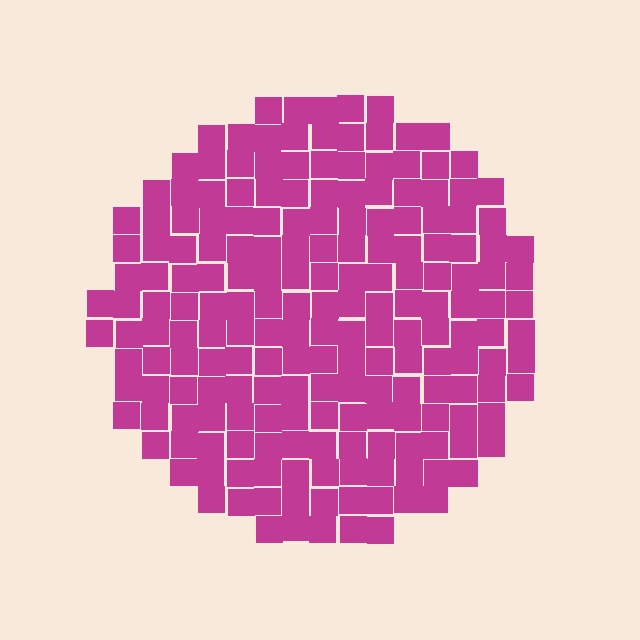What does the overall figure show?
The overall figure shows a circle.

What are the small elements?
The small elements are squares.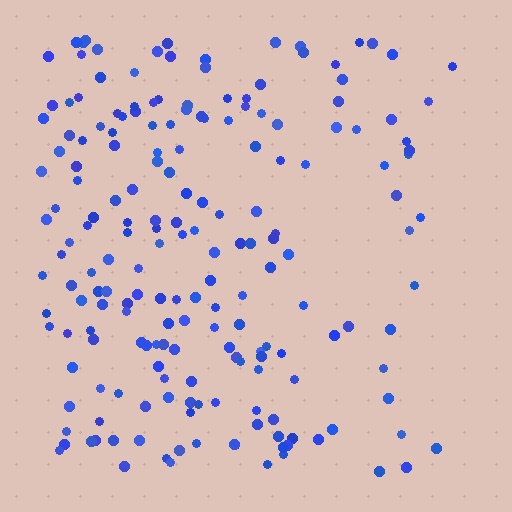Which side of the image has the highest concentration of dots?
The left.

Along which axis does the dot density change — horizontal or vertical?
Horizontal.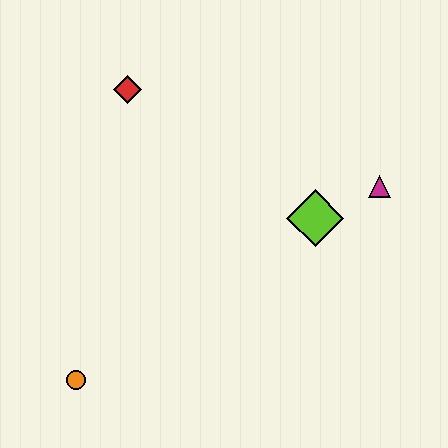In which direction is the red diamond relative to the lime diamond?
The red diamond is to the left of the lime diamond.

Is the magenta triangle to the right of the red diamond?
Yes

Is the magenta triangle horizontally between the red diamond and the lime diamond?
No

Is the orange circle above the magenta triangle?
No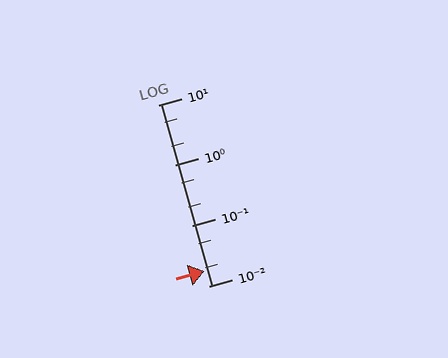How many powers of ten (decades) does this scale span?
The scale spans 3 decades, from 0.01 to 10.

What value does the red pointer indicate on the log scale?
The pointer indicates approximately 0.018.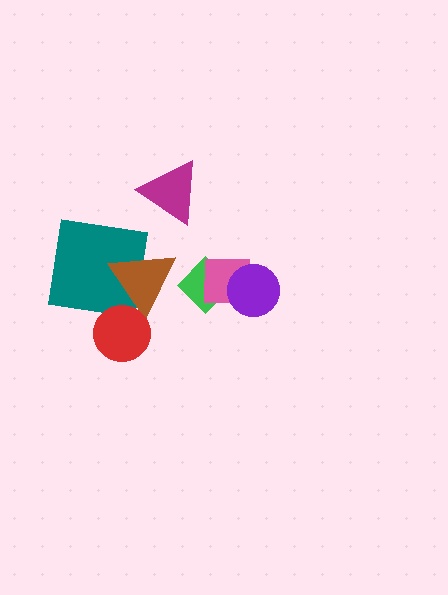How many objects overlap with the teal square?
1 object overlaps with the teal square.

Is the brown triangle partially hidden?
Yes, it is partially covered by another shape.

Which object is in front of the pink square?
The purple circle is in front of the pink square.